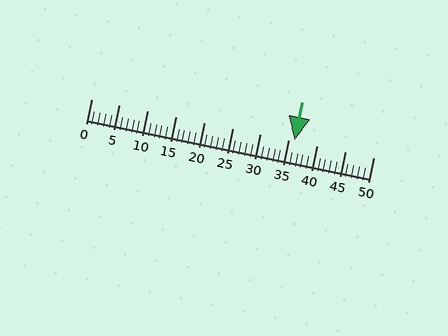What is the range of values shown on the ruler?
The ruler shows values from 0 to 50.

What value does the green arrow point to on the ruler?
The green arrow points to approximately 36.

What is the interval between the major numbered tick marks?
The major tick marks are spaced 5 units apart.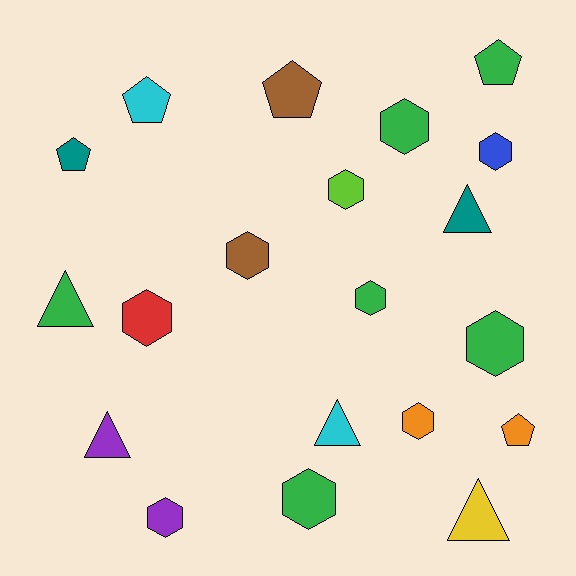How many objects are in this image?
There are 20 objects.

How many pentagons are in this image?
There are 5 pentagons.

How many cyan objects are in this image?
There are 2 cyan objects.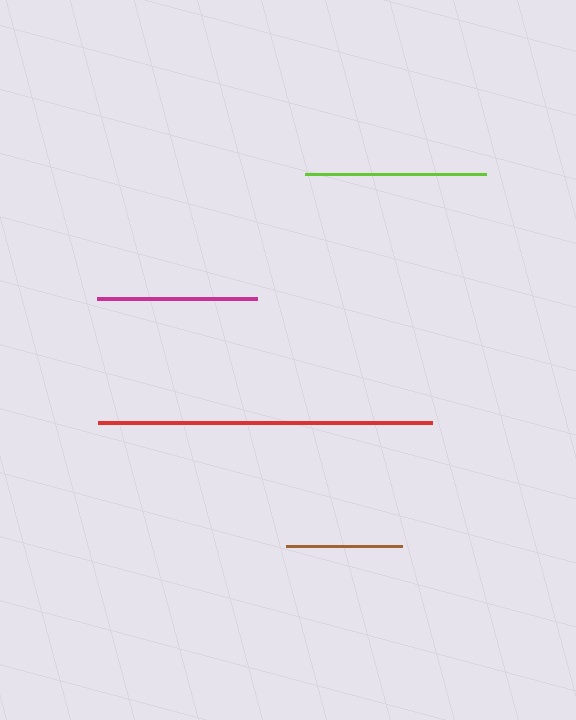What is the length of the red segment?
The red segment is approximately 334 pixels long.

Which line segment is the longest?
The red line is the longest at approximately 334 pixels.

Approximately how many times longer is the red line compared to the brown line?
The red line is approximately 2.9 times the length of the brown line.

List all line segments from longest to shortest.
From longest to shortest: red, lime, magenta, brown.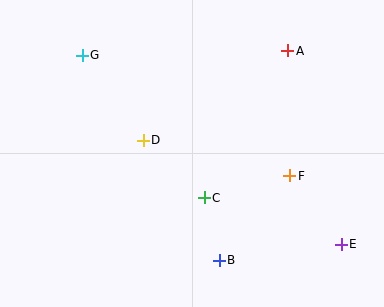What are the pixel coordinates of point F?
Point F is at (290, 176).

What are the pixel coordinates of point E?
Point E is at (341, 244).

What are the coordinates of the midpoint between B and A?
The midpoint between B and A is at (253, 156).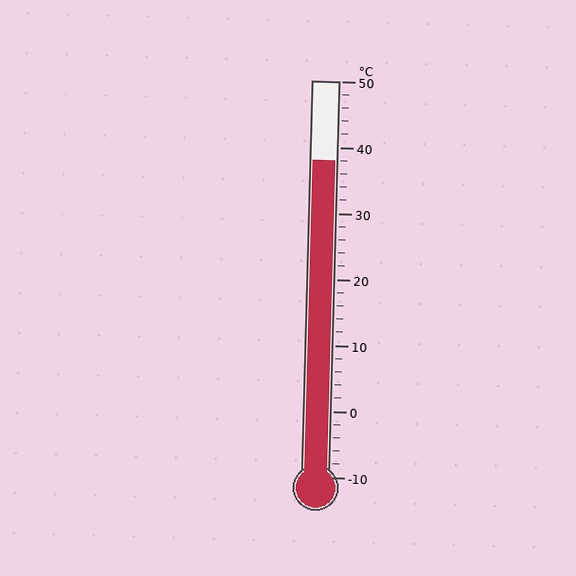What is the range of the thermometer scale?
The thermometer scale ranges from -10°C to 50°C.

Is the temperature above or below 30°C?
The temperature is above 30°C.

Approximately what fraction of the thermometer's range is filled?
The thermometer is filled to approximately 80% of its range.